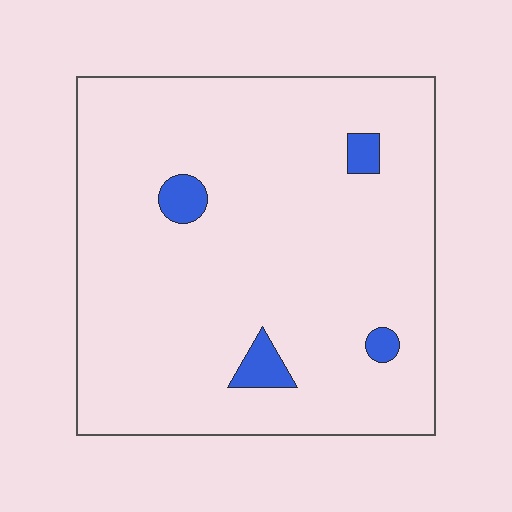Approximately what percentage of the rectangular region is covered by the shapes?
Approximately 5%.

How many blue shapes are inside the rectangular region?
4.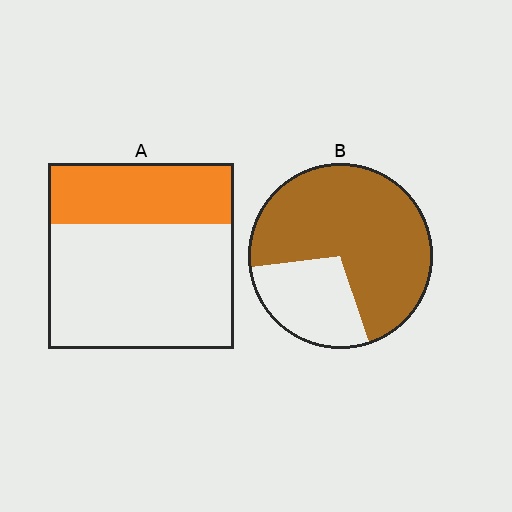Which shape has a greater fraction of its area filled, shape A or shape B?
Shape B.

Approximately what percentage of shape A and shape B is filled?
A is approximately 35% and B is approximately 70%.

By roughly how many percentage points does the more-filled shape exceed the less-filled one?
By roughly 40 percentage points (B over A).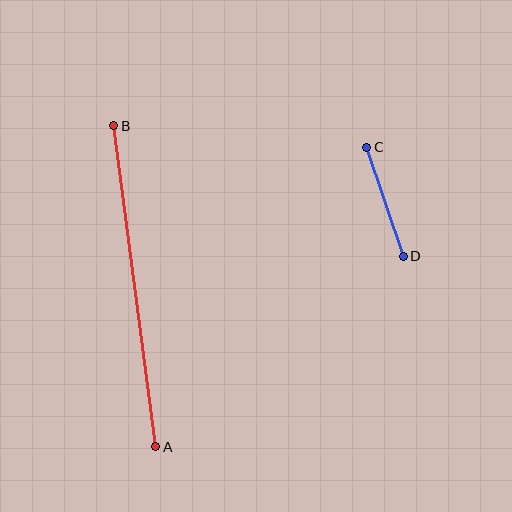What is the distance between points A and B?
The distance is approximately 324 pixels.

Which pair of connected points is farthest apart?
Points A and B are farthest apart.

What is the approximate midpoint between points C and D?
The midpoint is at approximately (385, 202) pixels.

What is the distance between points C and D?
The distance is approximately 115 pixels.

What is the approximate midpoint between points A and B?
The midpoint is at approximately (135, 286) pixels.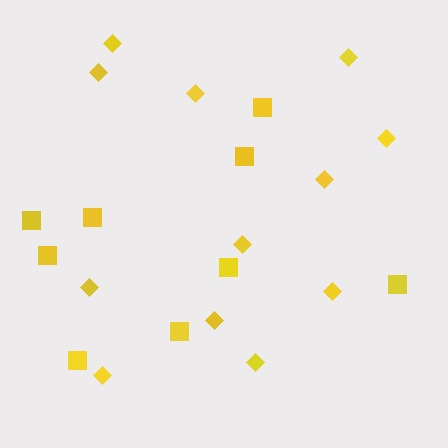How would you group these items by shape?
There are 2 groups: one group of diamonds (12) and one group of squares (9).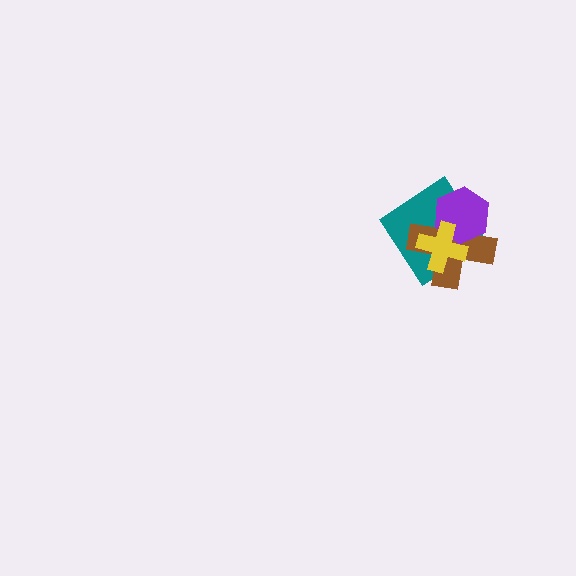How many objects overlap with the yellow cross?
3 objects overlap with the yellow cross.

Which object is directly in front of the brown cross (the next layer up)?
The purple hexagon is directly in front of the brown cross.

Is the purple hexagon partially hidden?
Yes, it is partially covered by another shape.